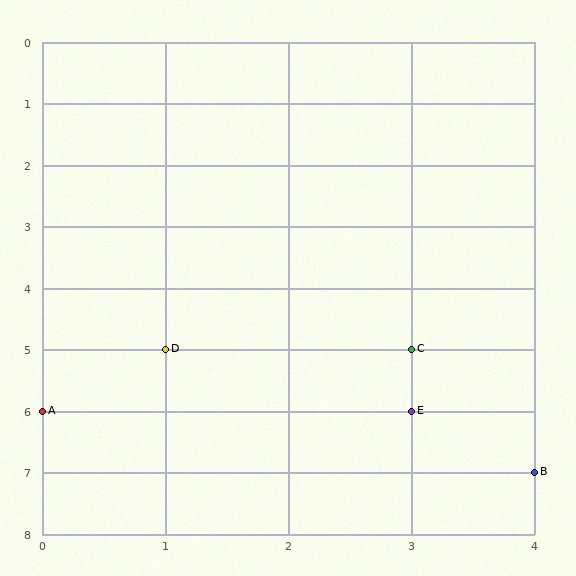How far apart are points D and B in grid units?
Points D and B are 3 columns and 2 rows apart (about 3.6 grid units diagonally).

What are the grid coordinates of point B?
Point B is at grid coordinates (4, 7).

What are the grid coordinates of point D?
Point D is at grid coordinates (1, 5).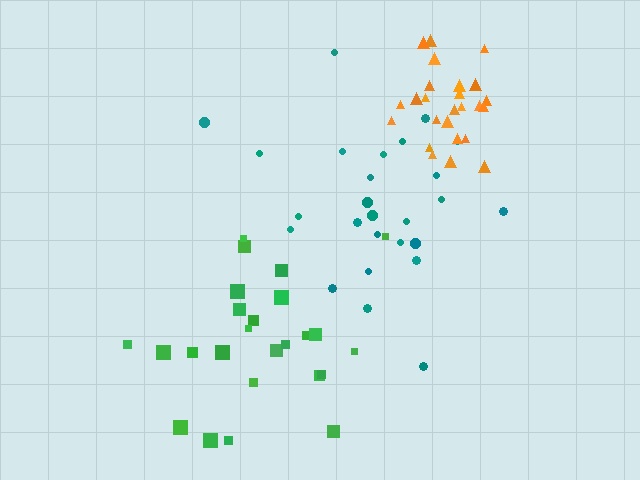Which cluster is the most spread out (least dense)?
Green.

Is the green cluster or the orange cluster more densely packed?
Orange.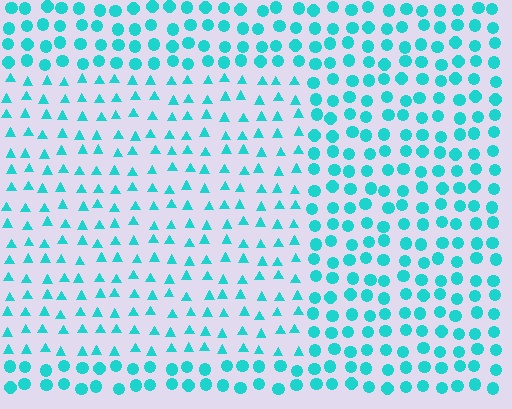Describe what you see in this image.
The image is filled with small cyan elements arranged in a uniform grid. A rectangle-shaped region contains triangles, while the surrounding area contains circles. The boundary is defined purely by the change in element shape.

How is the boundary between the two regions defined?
The boundary is defined by a change in element shape: triangles inside vs. circles outside. All elements share the same color and spacing.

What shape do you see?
I see a rectangle.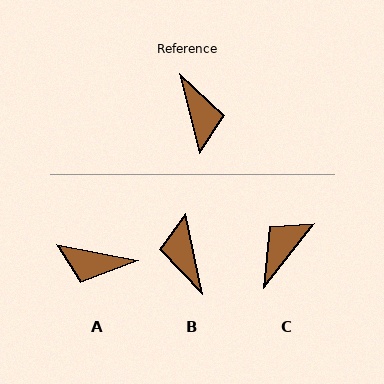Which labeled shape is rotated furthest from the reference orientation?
B, about 178 degrees away.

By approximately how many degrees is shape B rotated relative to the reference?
Approximately 178 degrees counter-clockwise.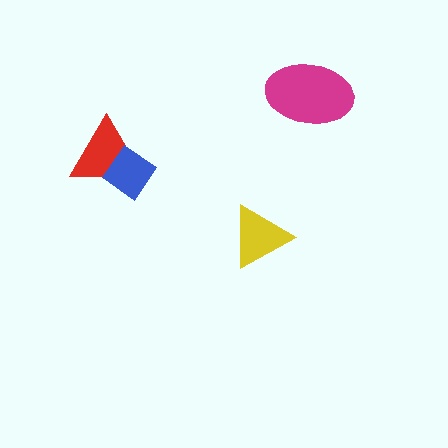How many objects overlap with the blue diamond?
1 object overlaps with the blue diamond.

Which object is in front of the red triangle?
The blue diamond is in front of the red triangle.